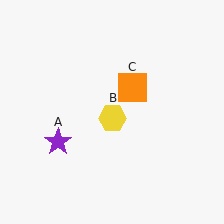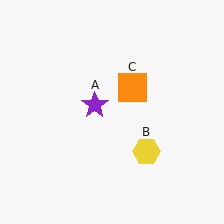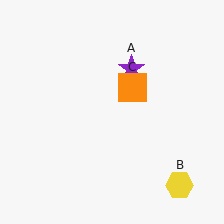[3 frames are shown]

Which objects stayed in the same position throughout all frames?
Orange square (object C) remained stationary.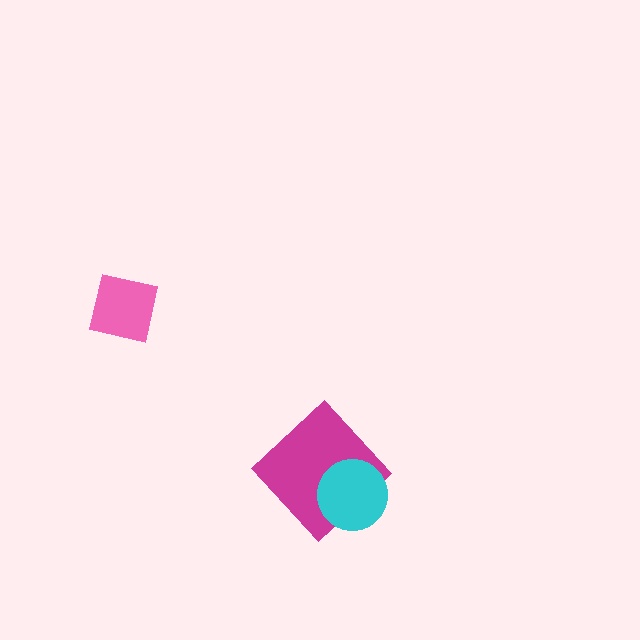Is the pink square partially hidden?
No, no other shape covers it.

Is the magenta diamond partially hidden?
Yes, it is partially covered by another shape.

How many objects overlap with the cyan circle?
1 object overlaps with the cyan circle.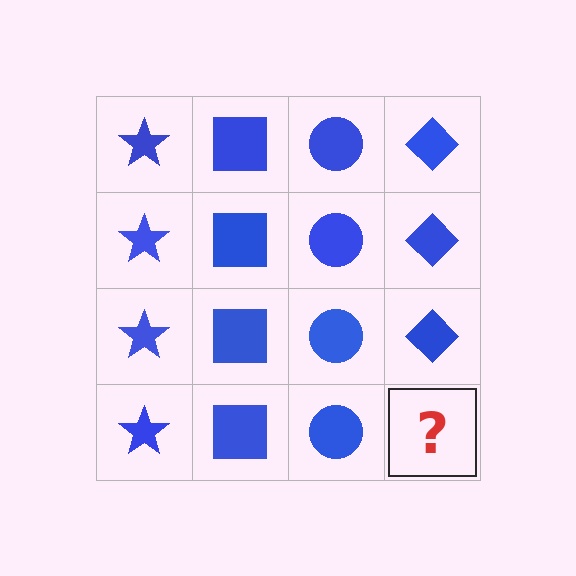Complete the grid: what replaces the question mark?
The question mark should be replaced with a blue diamond.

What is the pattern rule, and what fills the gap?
The rule is that each column has a consistent shape. The gap should be filled with a blue diamond.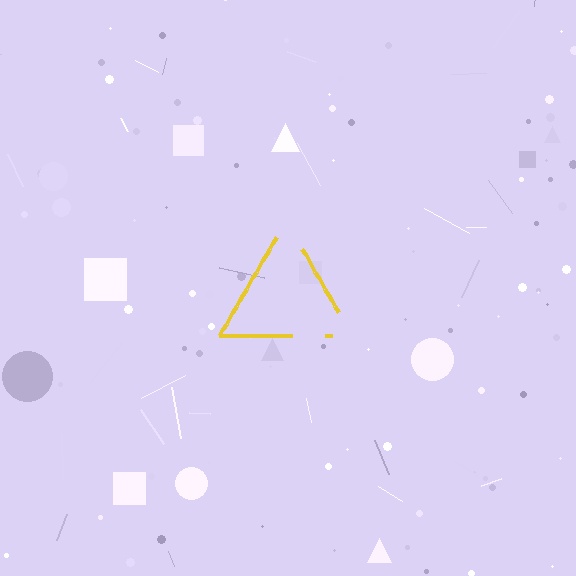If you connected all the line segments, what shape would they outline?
They would outline a triangle.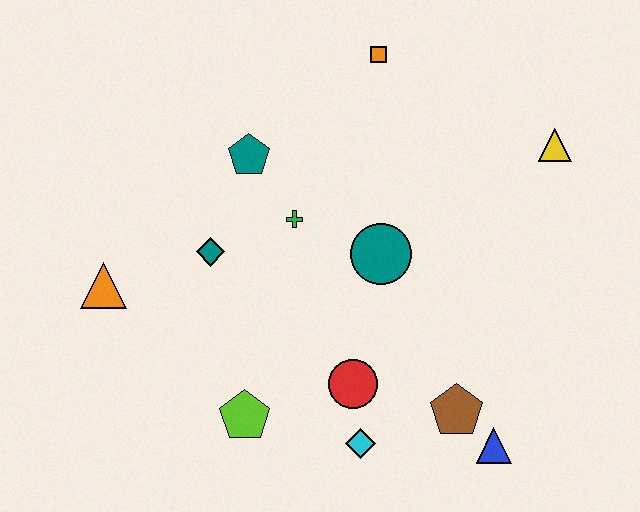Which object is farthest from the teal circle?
The orange triangle is farthest from the teal circle.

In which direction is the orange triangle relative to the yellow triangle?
The orange triangle is to the left of the yellow triangle.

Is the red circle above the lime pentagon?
Yes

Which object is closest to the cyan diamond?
The red circle is closest to the cyan diamond.